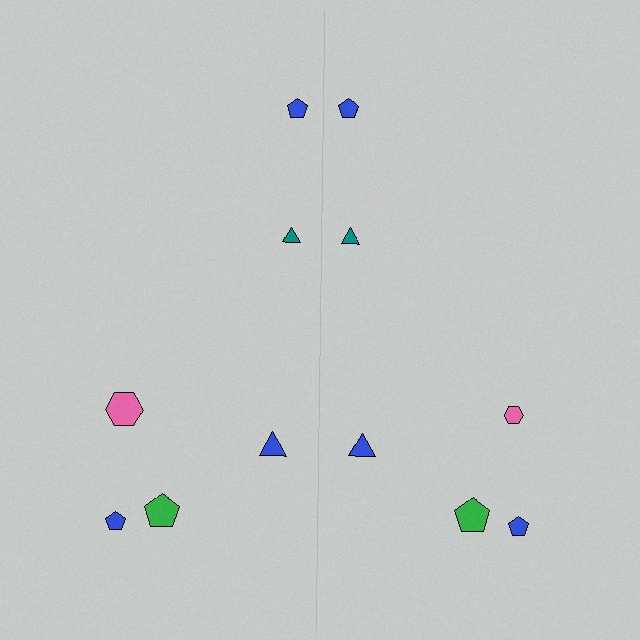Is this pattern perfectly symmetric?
No, the pattern is not perfectly symmetric. The pink hexagon on the right side has a different size than its mirror counterpart.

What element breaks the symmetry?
The pink hexagon on the right side has a different size than its mirror counterpart.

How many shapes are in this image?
There are 12 shapes in this image.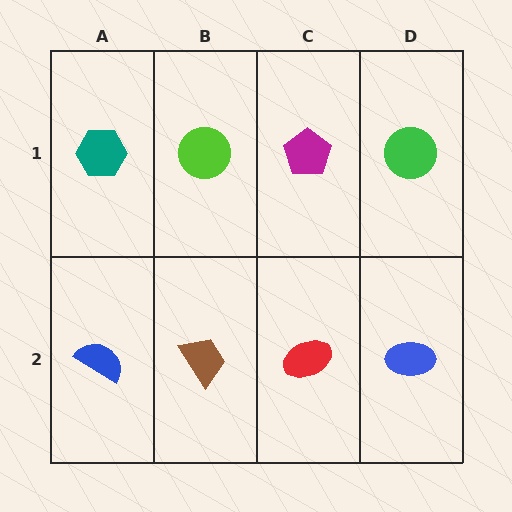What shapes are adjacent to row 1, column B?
A brown trapezoid (row 2, column B), a teal hexagon (row 1, column A), a magenta pentagon (row 1, column C).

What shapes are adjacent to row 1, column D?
A blue ellipse (row 2, column D), a magenta pentagon (row 1, column C).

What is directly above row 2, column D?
A green circle.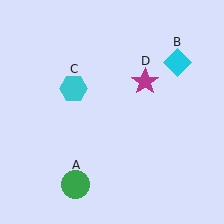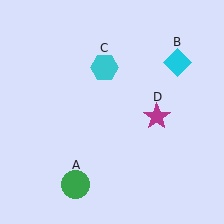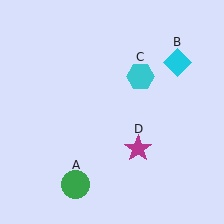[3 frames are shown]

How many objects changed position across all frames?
2 objects changed position: cyan hexagon (object C), magenta star (object D).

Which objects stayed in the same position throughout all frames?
Green circle (object A) and cyan diamond (object B) remained stationary.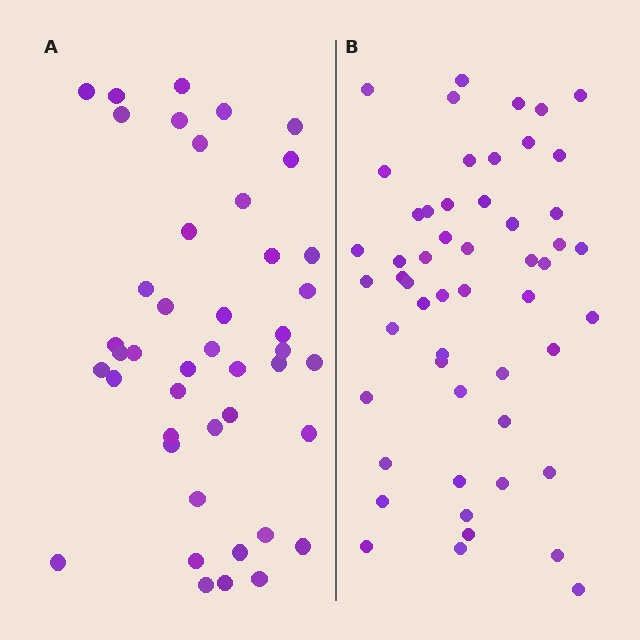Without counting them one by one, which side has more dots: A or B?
Region B (the right region) has more dots.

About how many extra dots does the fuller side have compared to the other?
Region B has roughly 8 or so more dots than region A.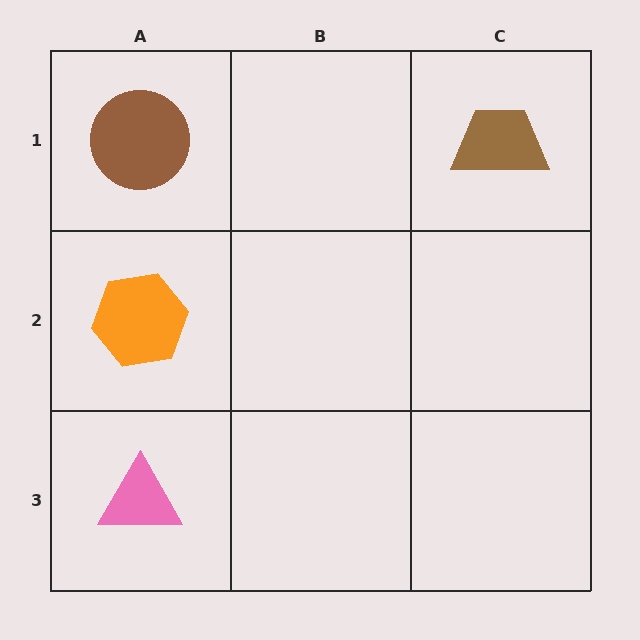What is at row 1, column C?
A brown trapezoid.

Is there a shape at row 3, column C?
No, that cell is empty.